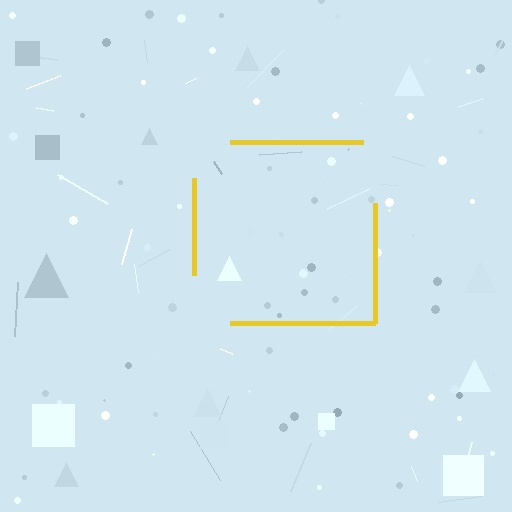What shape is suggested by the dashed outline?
The dashed outline suggests a square.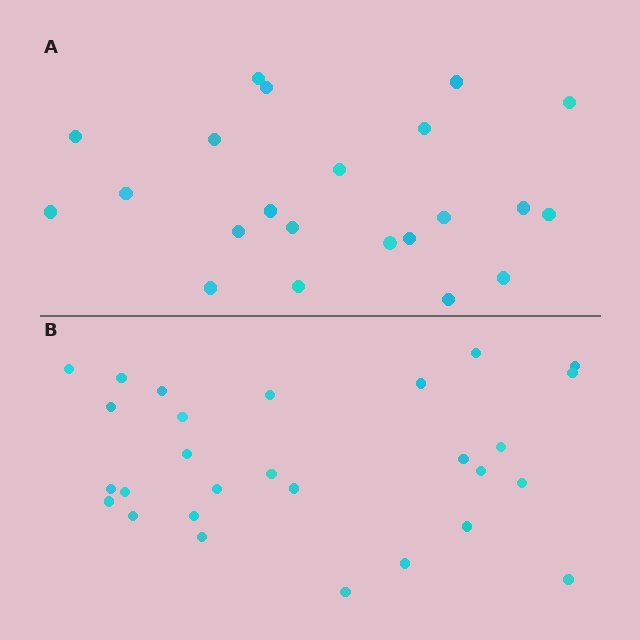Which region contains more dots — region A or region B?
Region B (the bottom region) has more dots.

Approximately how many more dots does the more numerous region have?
Region B has about 6 more dots than region A.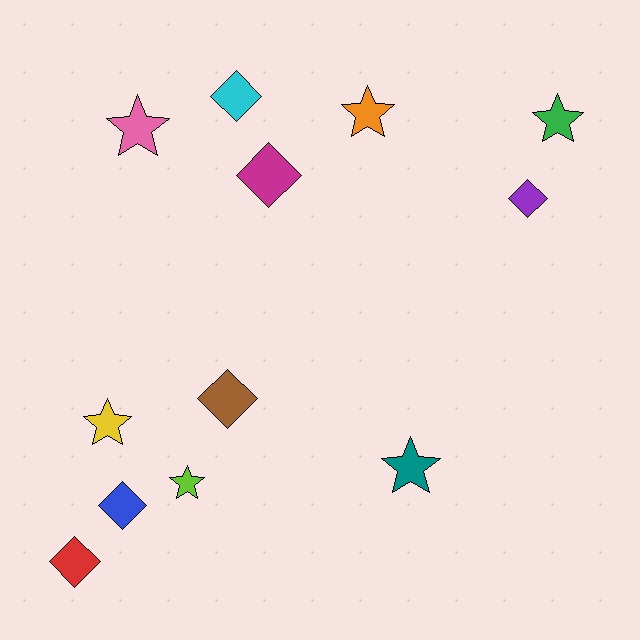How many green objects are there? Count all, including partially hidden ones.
There is 1 green object.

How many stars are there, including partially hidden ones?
There are 6 stars.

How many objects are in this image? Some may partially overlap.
There are 12 objects.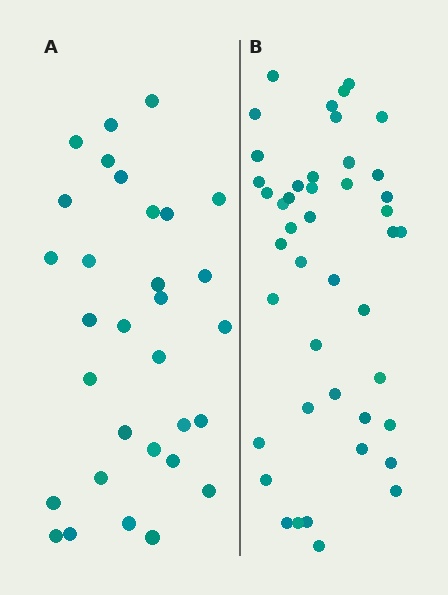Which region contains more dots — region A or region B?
Region B (the right region) has more dots.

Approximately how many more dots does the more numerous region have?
Region B has approximately 15 more dots than region A.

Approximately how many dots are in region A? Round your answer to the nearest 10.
About 30 dots. (The exact count is 31, which rounds to 30.)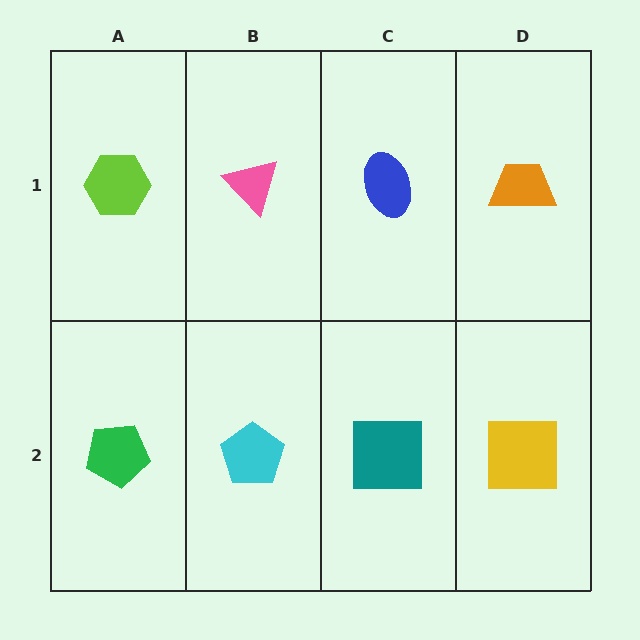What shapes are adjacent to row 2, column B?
A pink triangle (row 1, column B), a green pentagon (row 2, column A), a teal square (row 2, column C).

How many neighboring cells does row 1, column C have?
3.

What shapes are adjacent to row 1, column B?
A cyan pentagon (row 2, column B), a lime hexagon (row 1, column A), a blue ellipse (row 1, column C).